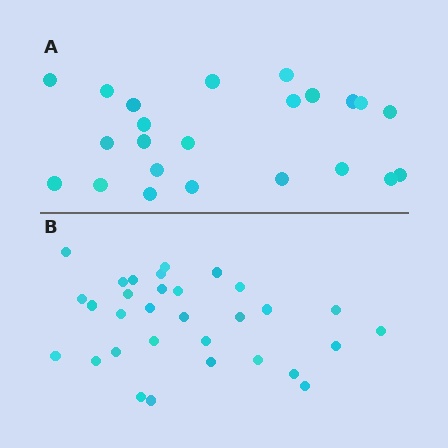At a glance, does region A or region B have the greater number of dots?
Region B (the bottom region) has more dots.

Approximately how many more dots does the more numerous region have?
Region B has roughly 8 or so more dots than region A.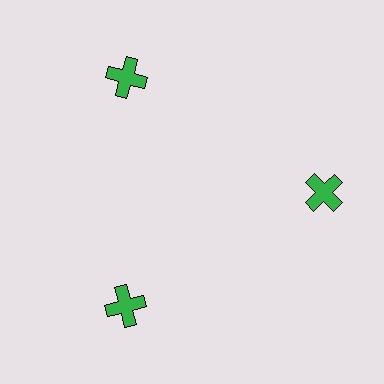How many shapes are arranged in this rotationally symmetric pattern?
There are 3 shapes, arranged in 3 groups of 1.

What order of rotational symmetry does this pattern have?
This pattern has 3-fold rotational symmetry.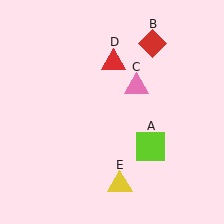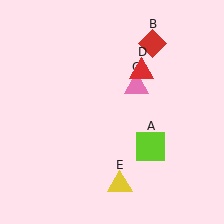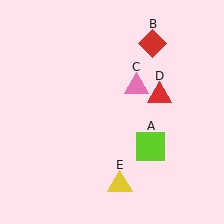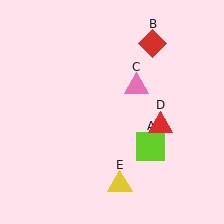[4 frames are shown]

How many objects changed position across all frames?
1 object changed position: red triangle (object D).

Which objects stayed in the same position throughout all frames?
Lime square (object A) and red diamond (object B) and pink triangle (object C) and yellow triangle (object E) remained stationary.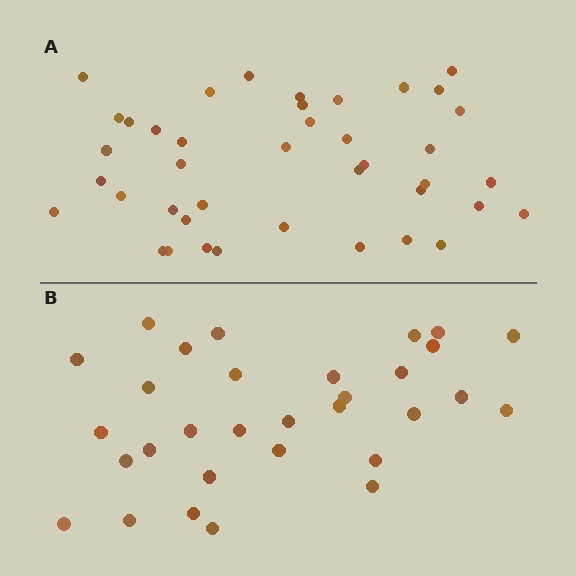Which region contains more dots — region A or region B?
Region A (the top region) has more dots.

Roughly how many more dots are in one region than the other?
Region A has roughly 10 or so more dots than region B.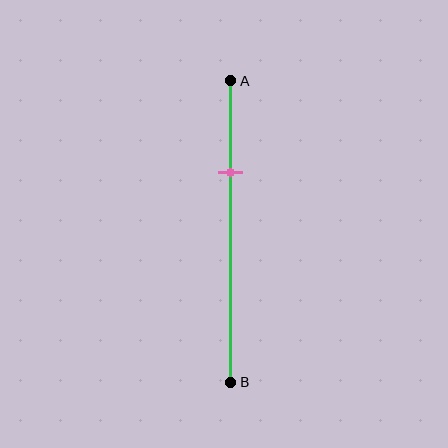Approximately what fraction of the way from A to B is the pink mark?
The pink mark is approximately 30% of the way from A to B.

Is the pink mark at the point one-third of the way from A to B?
Yes, the mark is approximately at the one-third point.